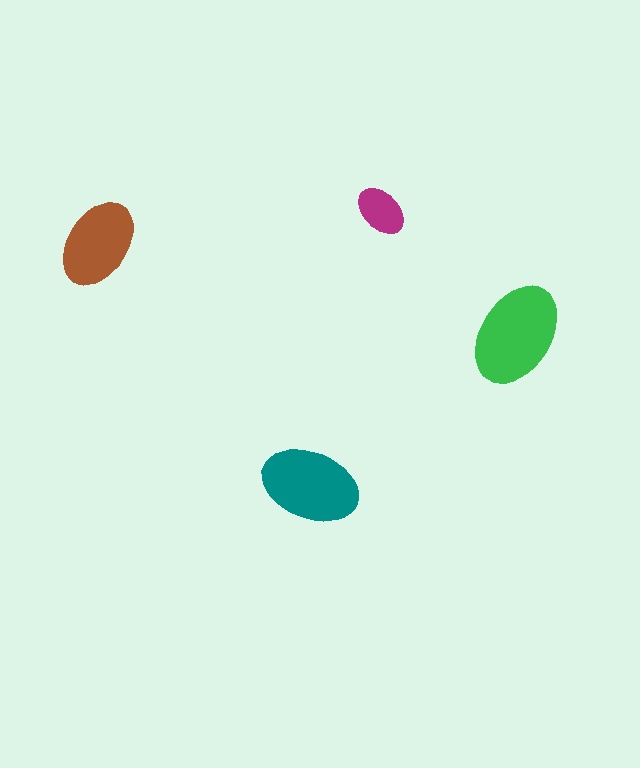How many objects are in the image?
There are 4 objects in the image.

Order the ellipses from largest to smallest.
the green one, the teal one, the brown one, the magenta one.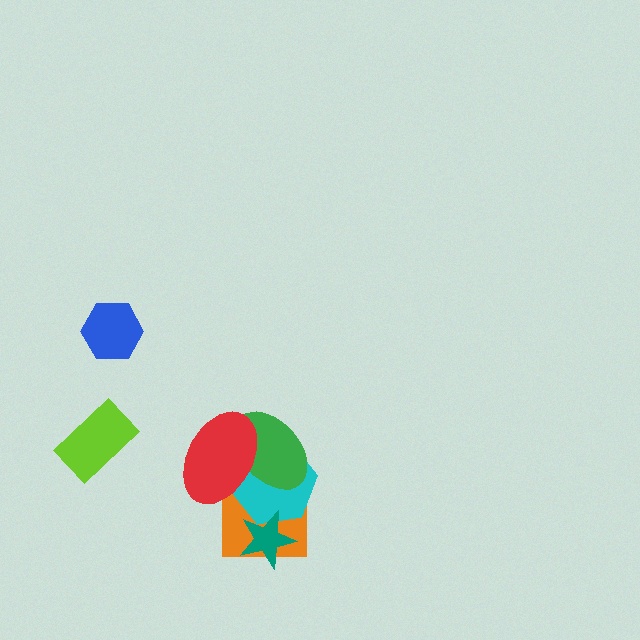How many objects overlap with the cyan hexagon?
4 objects overlap with the cyan hexagon.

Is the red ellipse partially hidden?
No, no other shape covers it.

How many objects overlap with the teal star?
2 objects overlap with the teal star.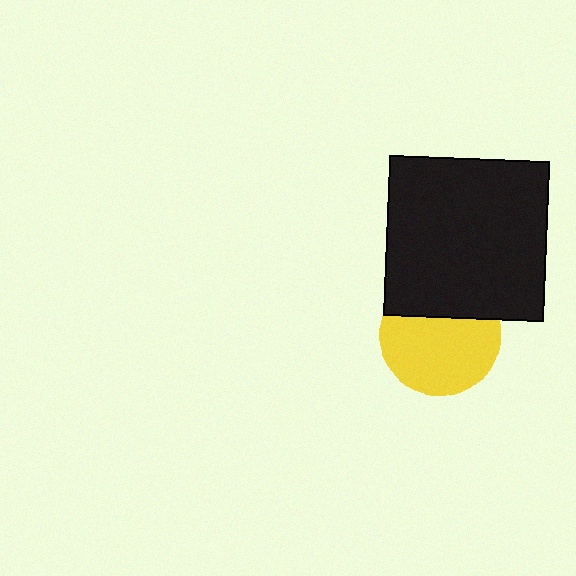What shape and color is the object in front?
The object in front is a black square.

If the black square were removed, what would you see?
You would see the complete yellow circle.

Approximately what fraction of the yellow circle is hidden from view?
Roughly 32% of the yellow circle is hidden behind the black square.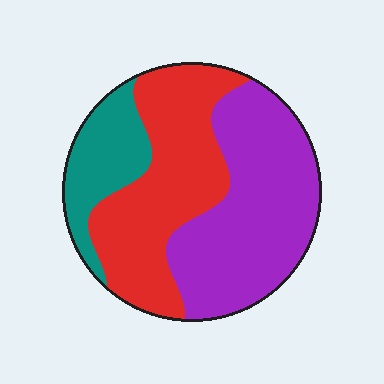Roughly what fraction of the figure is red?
Red covers 39% of the figure.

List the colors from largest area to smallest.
From largest to smallest: purple, red, teal.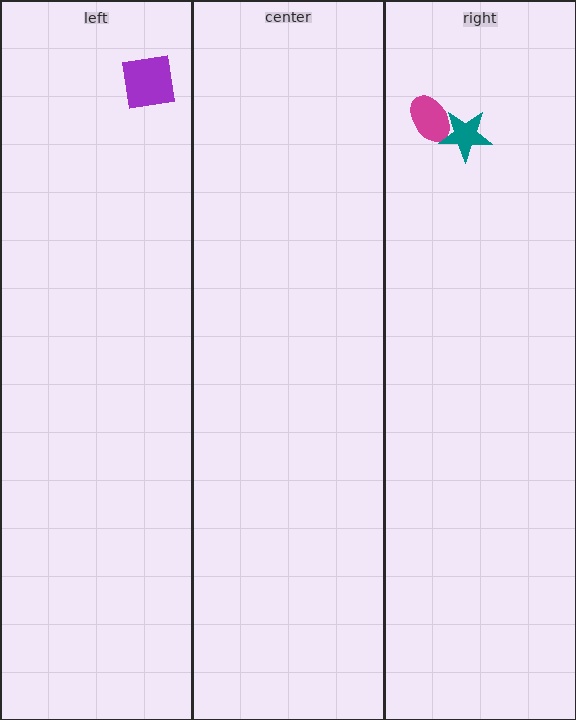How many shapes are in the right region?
2.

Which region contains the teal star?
The right region.